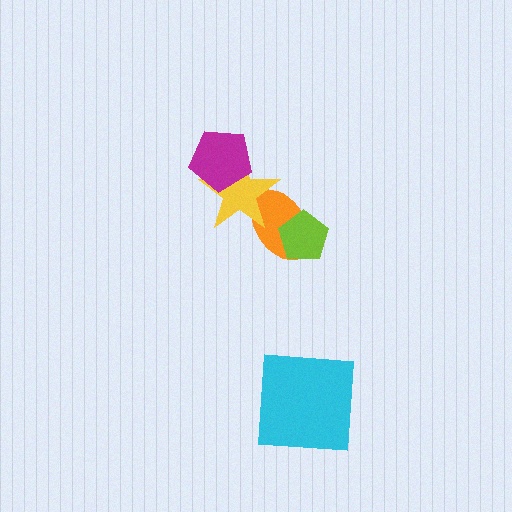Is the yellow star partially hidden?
Yes, it is partially covered by another shape.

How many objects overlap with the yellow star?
2 objects overlap with the yellow star.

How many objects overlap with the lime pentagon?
1 object overlaps with the lime pentagon.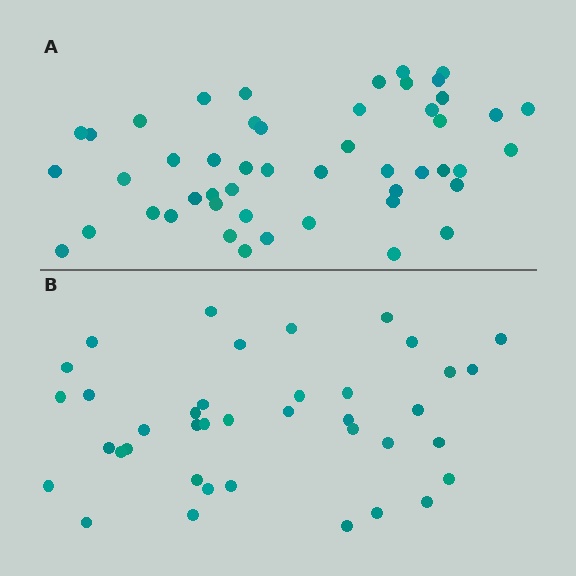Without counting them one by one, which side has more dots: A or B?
Region A (the top region) has more dots.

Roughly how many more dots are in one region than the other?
Region A has roughly 10 or so more dots than region B.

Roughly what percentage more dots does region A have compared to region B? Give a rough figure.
About 25% more.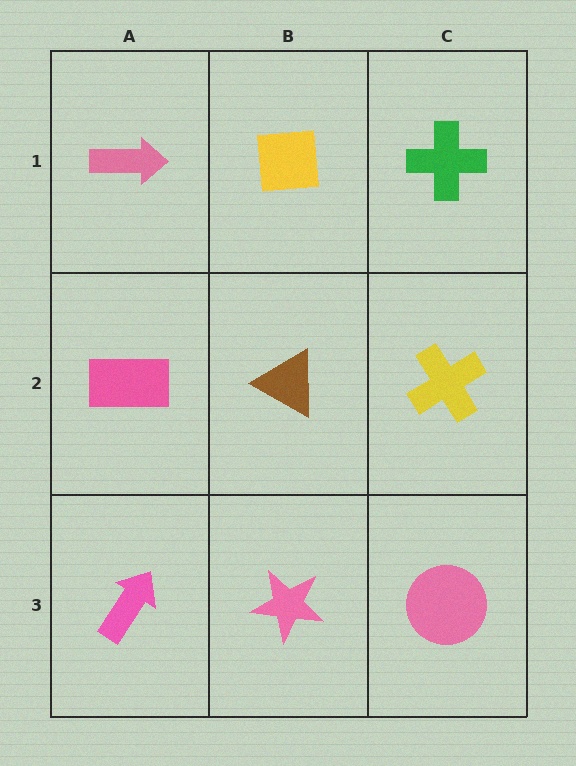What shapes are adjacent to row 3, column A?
A pink rectangle (row 2, column A), a pink star (row 3, column B).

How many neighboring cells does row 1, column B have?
3.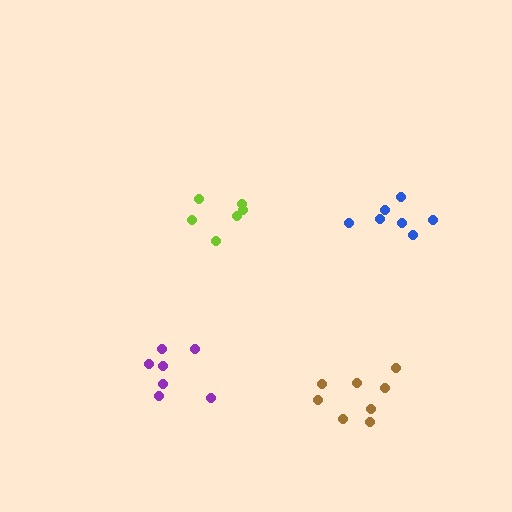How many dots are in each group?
Group 1: 6 dots, Group 2: 7 dots, Group 3: 7 dots, Group 4: 8 dots (28 total).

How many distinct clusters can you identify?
There are 4 distinct clusters.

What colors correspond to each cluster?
The clusters are colored: lime, blue, purple, brown.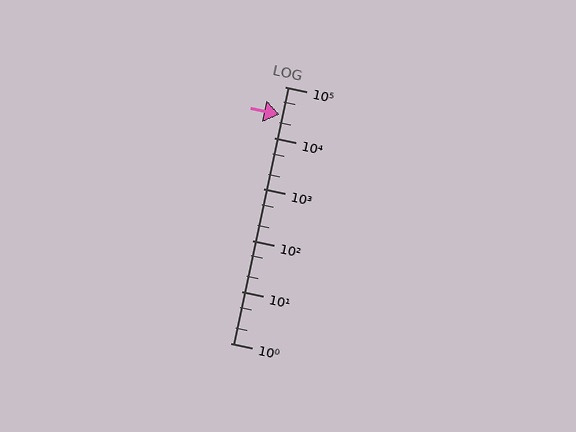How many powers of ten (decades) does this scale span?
The scale spans 5 decades, from 1 to 100000.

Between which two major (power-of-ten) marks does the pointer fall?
The pointer is between 10000 and 100000.